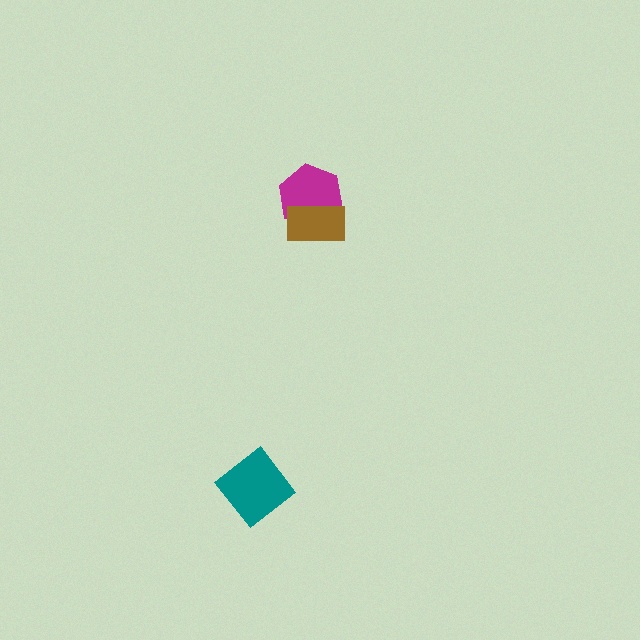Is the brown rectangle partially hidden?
No, no other shape covers it.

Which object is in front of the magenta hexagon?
The brown rectangle is in front of the magenta hexagon.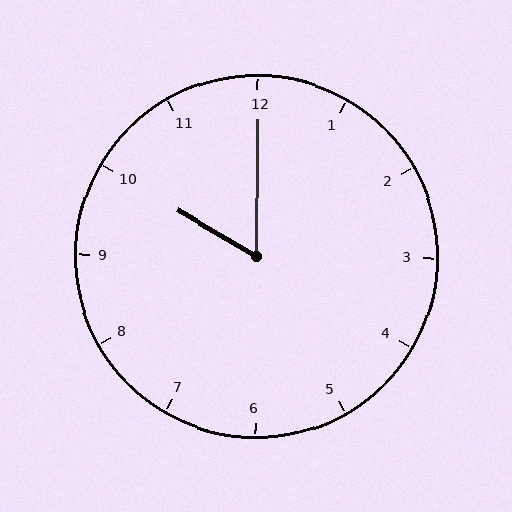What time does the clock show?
10:00.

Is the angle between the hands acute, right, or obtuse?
It is acute.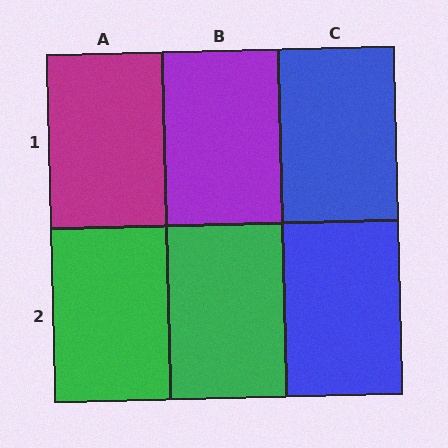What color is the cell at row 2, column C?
Blue.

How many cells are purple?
1 cell is purple.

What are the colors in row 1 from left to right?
Magenta, purple, blue.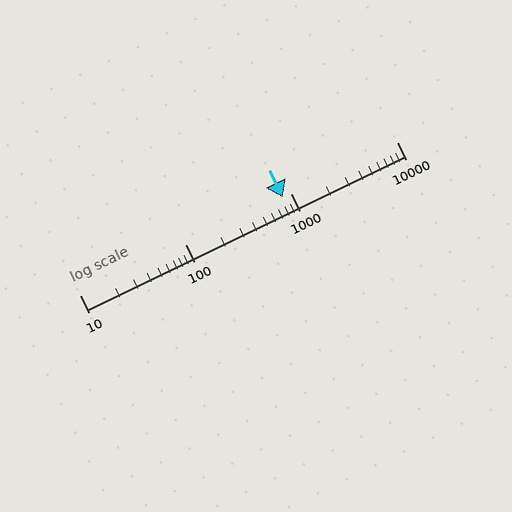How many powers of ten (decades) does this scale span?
The scale spans 3 decades, from 10 to 10000.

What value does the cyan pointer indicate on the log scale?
The pointer indicates approximately 840.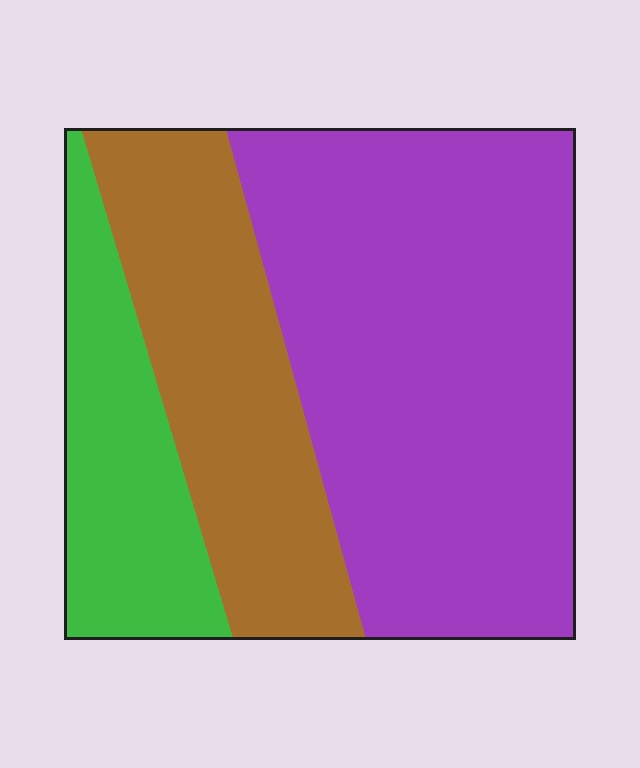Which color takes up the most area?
Purple, at roughly 55%.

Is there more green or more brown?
Brown.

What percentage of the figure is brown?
Brown covers 27% of the figure.